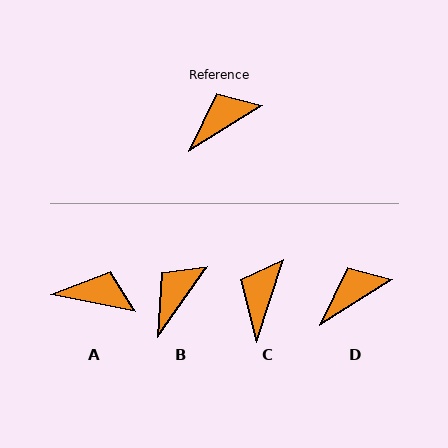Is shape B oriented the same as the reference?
No, it is off by about 22 degrees.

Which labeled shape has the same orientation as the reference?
D.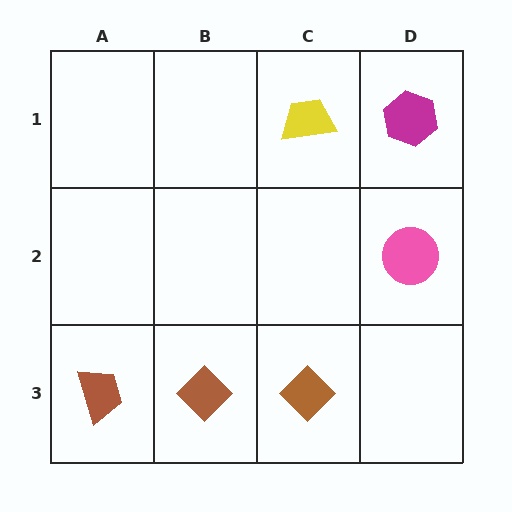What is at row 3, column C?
A brown diamond.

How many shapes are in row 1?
2 shapes.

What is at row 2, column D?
A pink circle.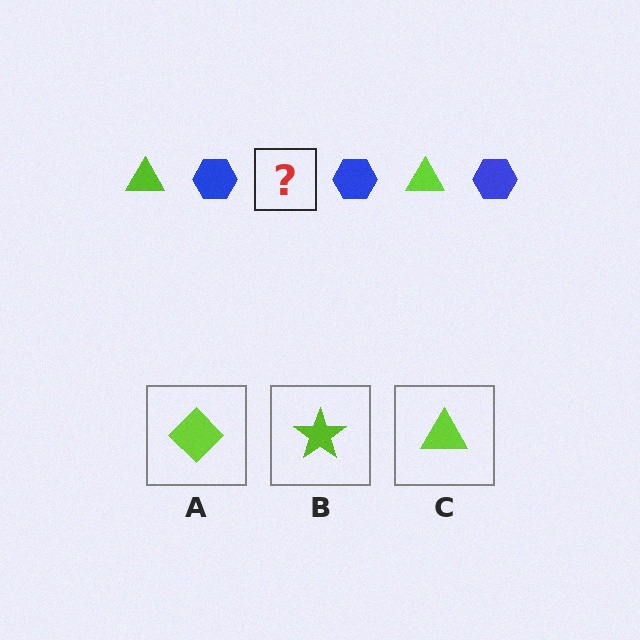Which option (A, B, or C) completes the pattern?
C.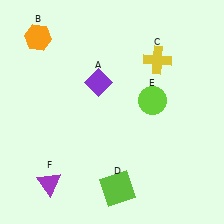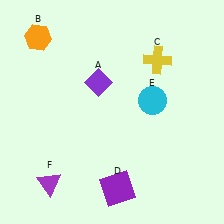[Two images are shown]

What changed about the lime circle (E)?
In Image 1, E is lime. In Image 2, it changed to cyan.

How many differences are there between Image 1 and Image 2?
There are 2 differences between the two images.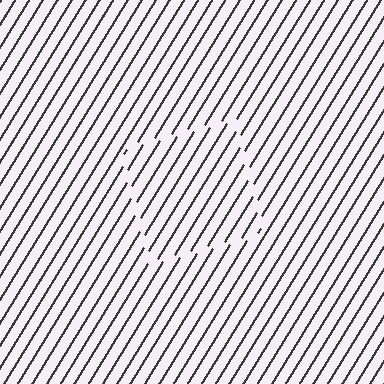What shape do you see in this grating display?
An illusory square. The interior of the shape contains the same grating, shifted by half a period — the contour is defined by the phase discontinuity where line-ends from the inner and outer gratings abut.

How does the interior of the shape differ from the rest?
The interior of the shape contains the same grating, shifted by half a period — the contour is defined by the phase discontinuity where line-ends from the inner and outer gratings abut.